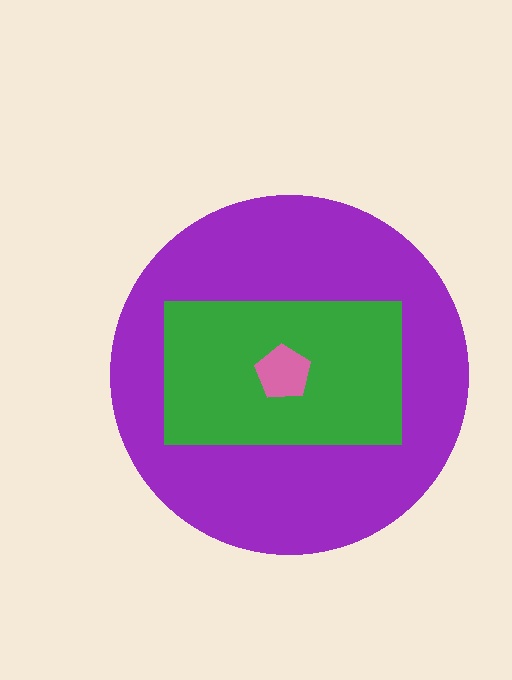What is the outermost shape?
The purple circle.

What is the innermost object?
The pink pentagon.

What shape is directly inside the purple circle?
The green rectangle.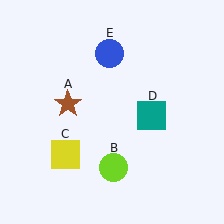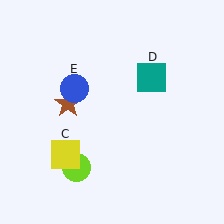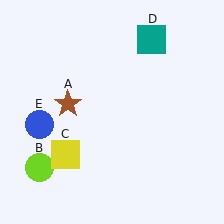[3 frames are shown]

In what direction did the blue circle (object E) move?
The blue circle (object E) moved down and to the left.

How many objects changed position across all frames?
3 objects changed position: lime circle (object B), teal square (object D), blue circle (object E).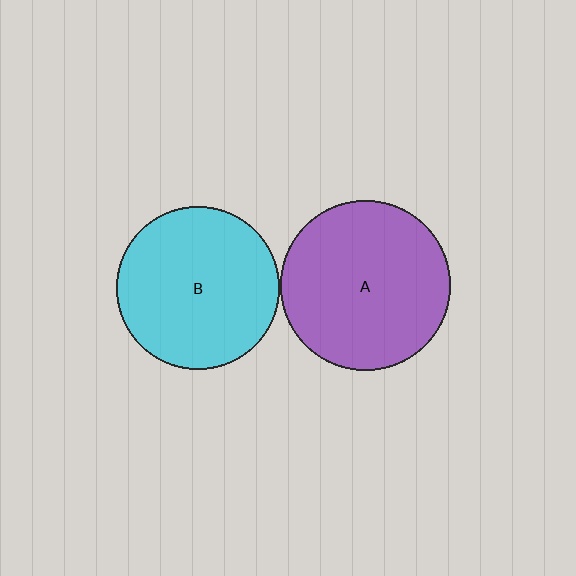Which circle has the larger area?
Circle A (purple).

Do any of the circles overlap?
No, none of the circles overlap.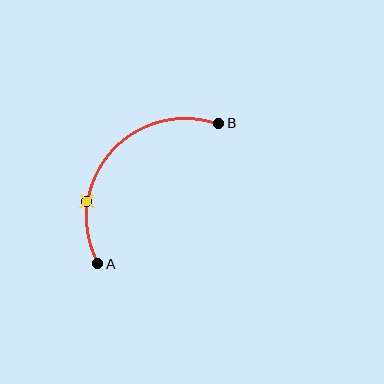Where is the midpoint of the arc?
The arc midpoint is the point on the curve farthest from the straight line joining A and B. It sits above and to the left of that line.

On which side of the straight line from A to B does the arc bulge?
The arc bulges above and to the left of the straight line connecting A and B.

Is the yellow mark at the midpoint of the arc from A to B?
No. The yellow mark lies on the arc but is closer to endpoint A. The arc midpoint would be at the point on the curve equidistant along the arc from both A and B.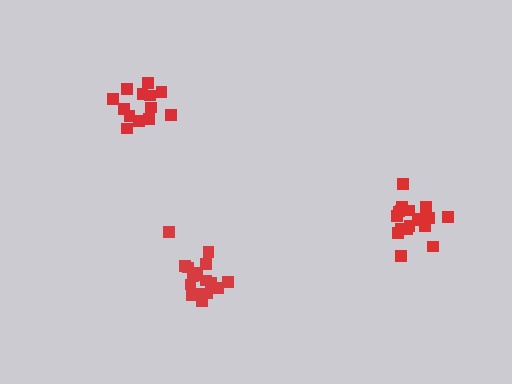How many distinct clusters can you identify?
There are 3 distinct clusters.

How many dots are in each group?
Group 1: 17 dots, Group 2: 19 dots, Group 3: 13 dots (49 total).